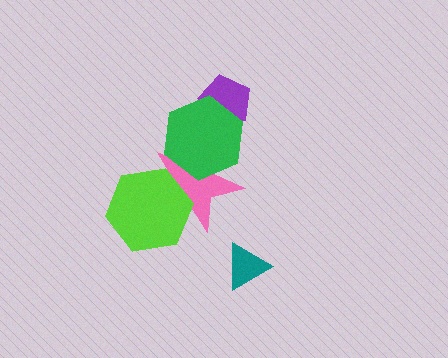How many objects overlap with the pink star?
2 objects overlap with the pink star.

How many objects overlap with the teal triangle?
0 objects overlap with the teal triangle.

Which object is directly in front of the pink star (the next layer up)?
The lime hexagon is directly in front of the pink star.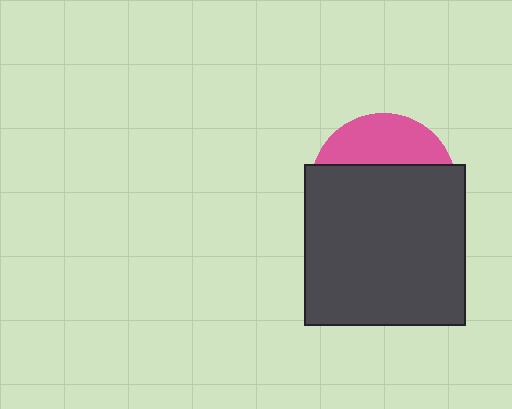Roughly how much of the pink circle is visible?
A small part of it is visible (roughly 31%).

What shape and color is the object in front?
The object in front is a dark gray square.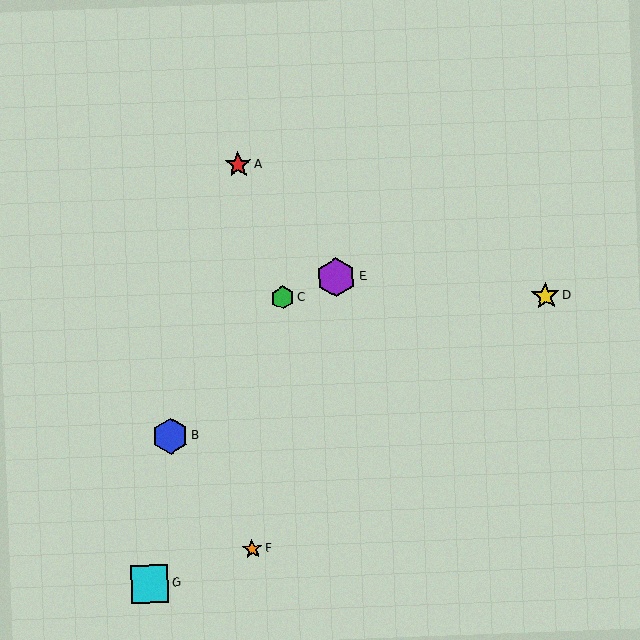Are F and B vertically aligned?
No, F is at x≈252 and B is at x≈170.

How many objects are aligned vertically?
2 objects (A, F) are aligned vertically.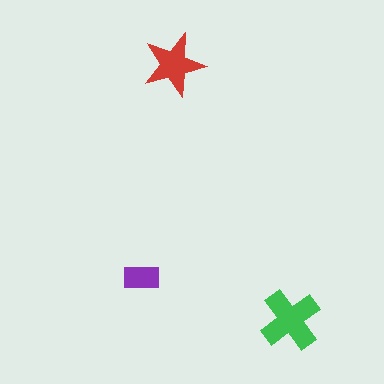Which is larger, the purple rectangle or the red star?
The red star.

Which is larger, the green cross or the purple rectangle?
The green cross.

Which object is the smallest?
The purple rectangle.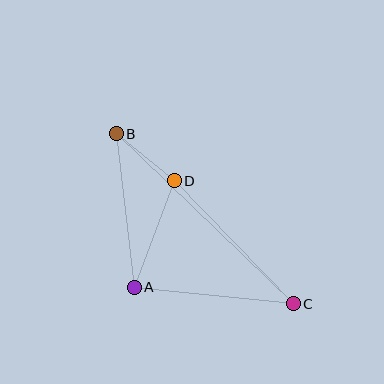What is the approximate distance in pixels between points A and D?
The distance between A and D is approximately 114 pixels.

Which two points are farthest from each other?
Points B and C are farthest from each other.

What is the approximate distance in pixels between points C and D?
The distance between C and D is approximately 171 pixels.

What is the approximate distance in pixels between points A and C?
The distance between A and C is approximately 160 pixels.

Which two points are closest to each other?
Points B and D are closest to each other.